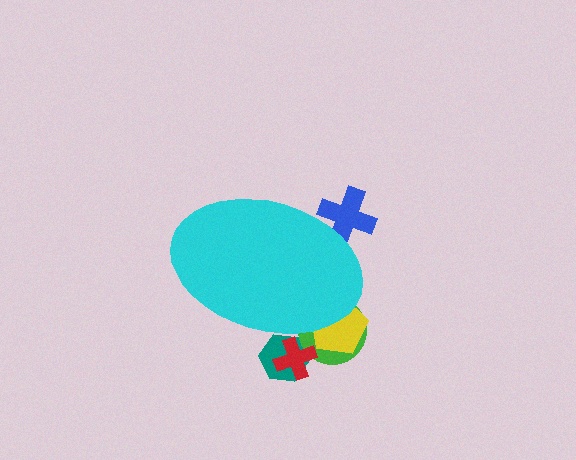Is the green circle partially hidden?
Yes, the green circle is partially hidden behind the cyan ellipse.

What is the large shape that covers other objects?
A cyan ellipse.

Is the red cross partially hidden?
Yes, the red cross is partially hidden behind the cyan ellipse.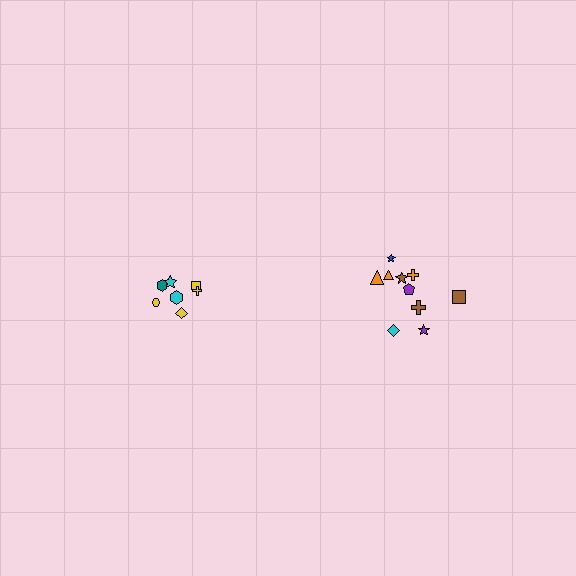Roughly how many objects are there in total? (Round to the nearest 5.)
Roughly 15 objects in total.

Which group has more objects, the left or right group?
The right group.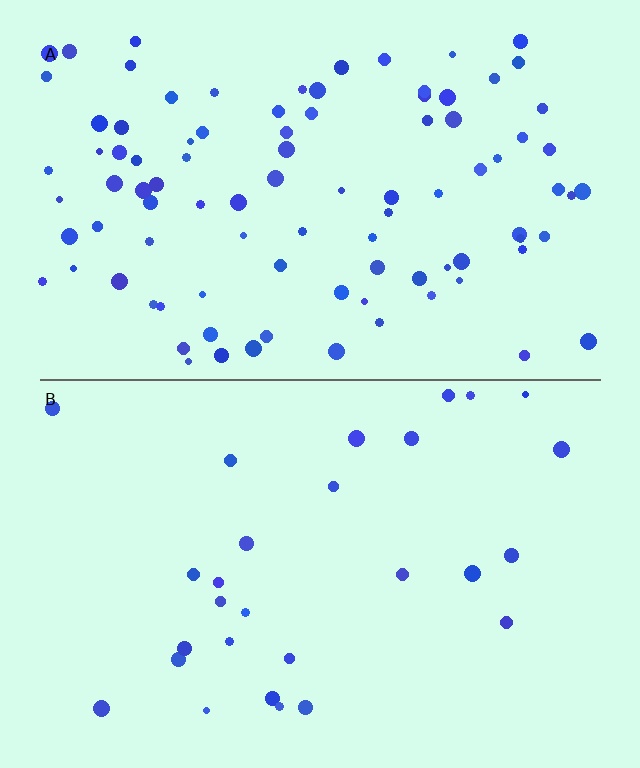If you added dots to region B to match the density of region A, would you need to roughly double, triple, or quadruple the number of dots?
Approximately triple.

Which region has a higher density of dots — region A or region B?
A (the top).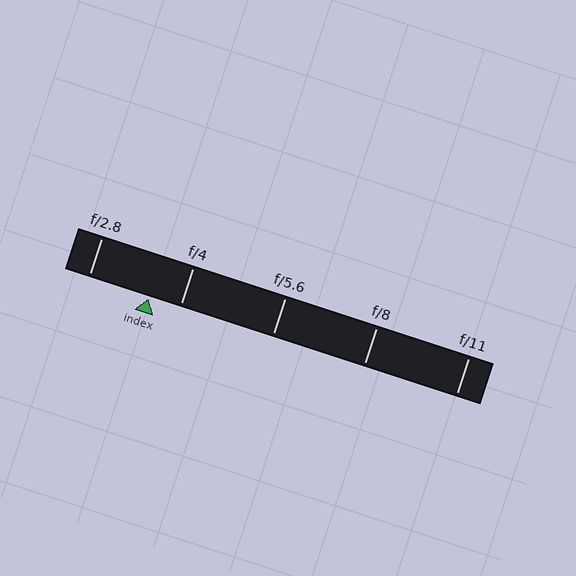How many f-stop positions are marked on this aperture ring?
There are 5 f-stop positions marked.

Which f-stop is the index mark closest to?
The index mark is closest to f/4.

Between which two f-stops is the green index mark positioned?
The index mark is between f/2.8 and f/4.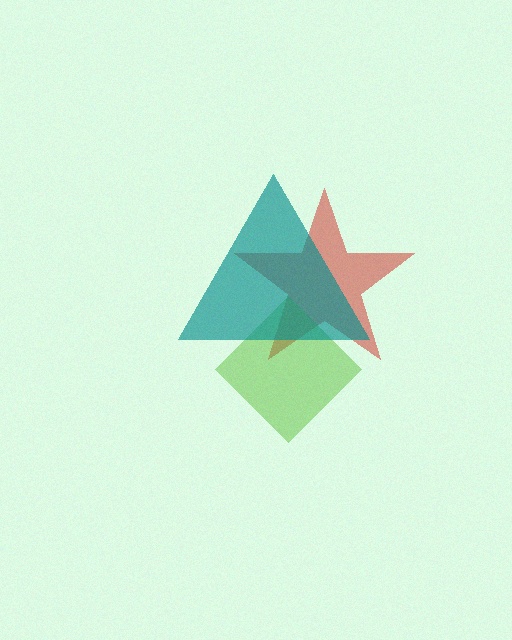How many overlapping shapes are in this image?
There are 3 overlapping shapes in the image.